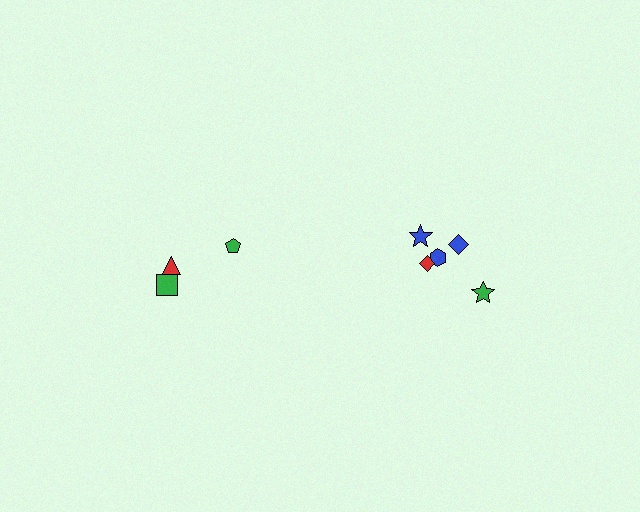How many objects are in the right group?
There are 5 objects.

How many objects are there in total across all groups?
There are 8 objects.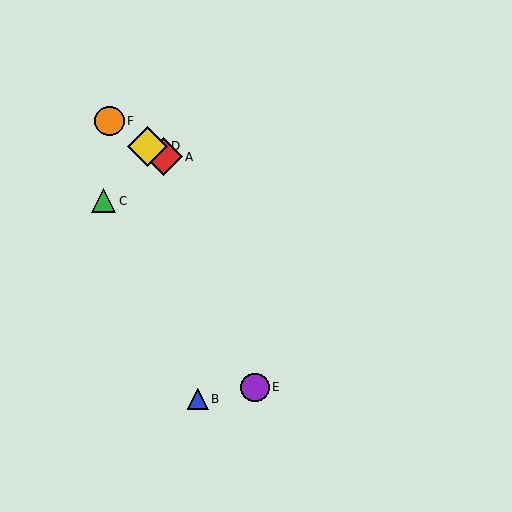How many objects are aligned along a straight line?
3 objects (A, D, F) are aligned along a straight line.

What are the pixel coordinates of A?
Object A is at (163, 157).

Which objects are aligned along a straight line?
Objects A, D, F are aligned along a straight line.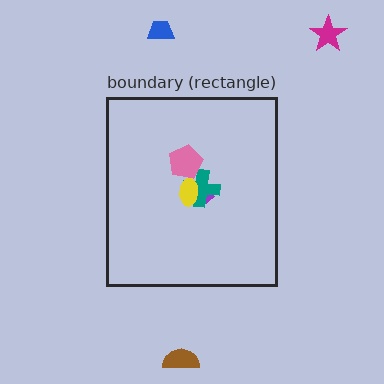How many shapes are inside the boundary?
4 inside, 3 outside.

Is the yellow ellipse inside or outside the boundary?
Inside.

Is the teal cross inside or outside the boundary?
Inside.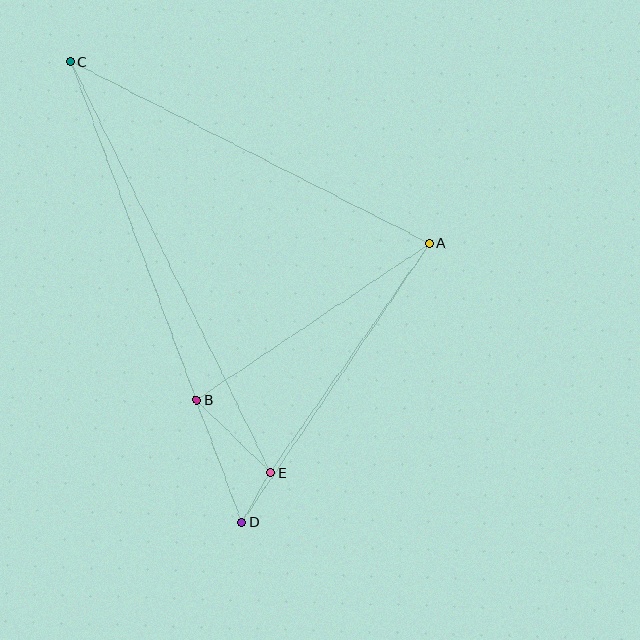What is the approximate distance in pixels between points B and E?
The distance between B and E is approximately 103 pixels.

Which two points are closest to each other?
Points D and E are closest to each other.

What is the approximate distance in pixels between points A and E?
The distance between A and E is approximately 279 pixels.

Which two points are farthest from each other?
Points C and D are farthest from each other.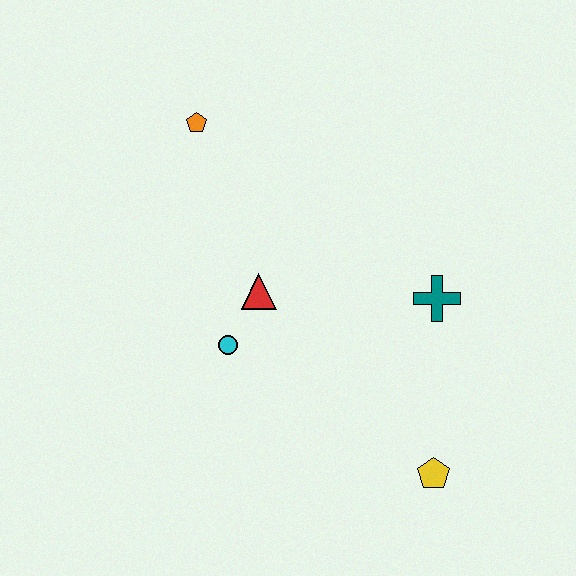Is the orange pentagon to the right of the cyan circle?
No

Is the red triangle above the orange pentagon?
No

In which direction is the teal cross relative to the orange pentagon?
The teal cross is to the right of the orange pentagon.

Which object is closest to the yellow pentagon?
The teal cross is closest to the yellow pentagon.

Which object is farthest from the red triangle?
The yellow pentagon is farthest from the red triangle.